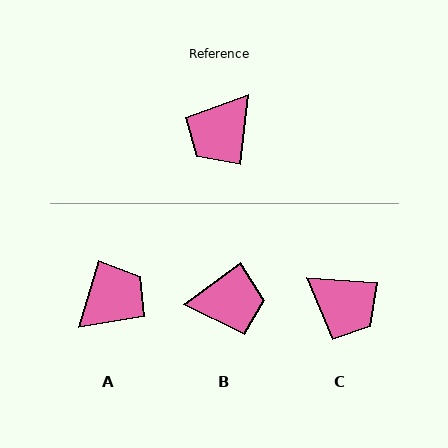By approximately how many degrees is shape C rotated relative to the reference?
Approximately 93 degrees counter-clockwise.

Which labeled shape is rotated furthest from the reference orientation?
A, about 170 degrees away.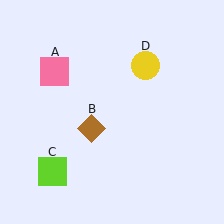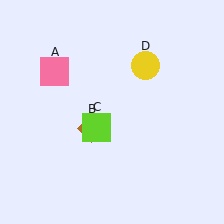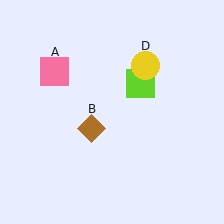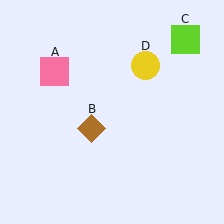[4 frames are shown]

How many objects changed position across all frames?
1 object changed position: lime square (object C).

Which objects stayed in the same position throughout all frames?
Pink square (object A) and brown diamond (object B) and yellow circle (object D) remained stationary.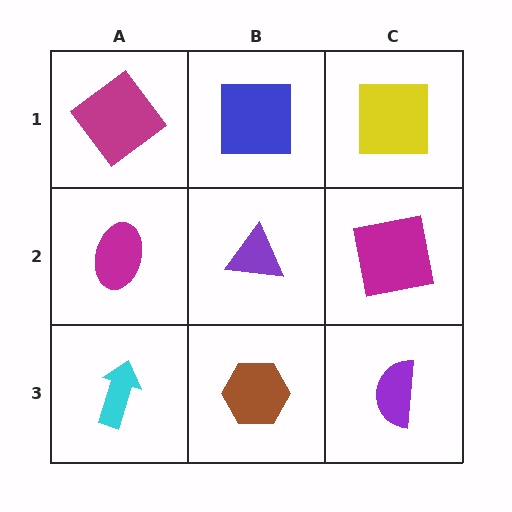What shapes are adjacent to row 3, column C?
A magenta square (row 2, column C), a brown hexagon (row 3, column B).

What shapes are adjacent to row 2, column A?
A magenta diamond (row 1, column A), a cyan arrow (row 3, column A), a purple triangle (row 2, column B).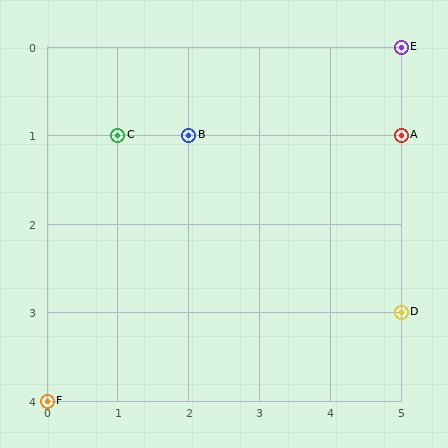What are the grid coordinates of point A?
Point A is at grid coordinates (5, 1).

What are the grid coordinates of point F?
Point F is at grid coordinates (0, 4).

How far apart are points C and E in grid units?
Points C and E are 4 columns and 1 row apart (about 4.1 grid units diagonally).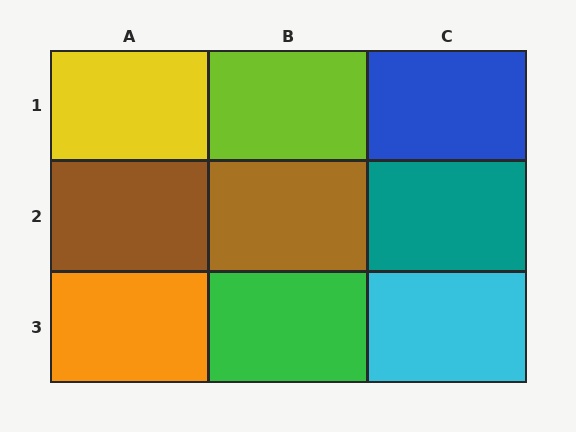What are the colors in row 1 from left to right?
Yellow, lime, blue.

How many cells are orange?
1 cell is orange.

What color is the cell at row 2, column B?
Brown.